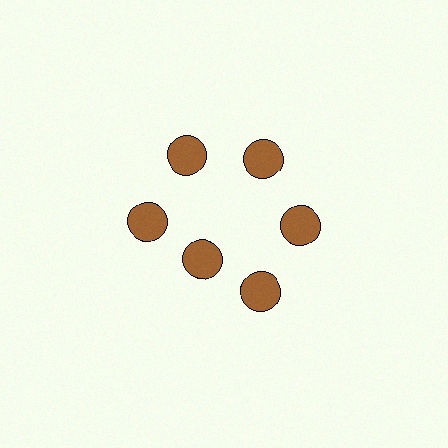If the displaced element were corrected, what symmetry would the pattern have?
It would have 6-fold rotational symmetry — the pattern would map onto itself every 60 degrees.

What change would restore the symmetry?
The symmetry would be restored by moving it outward, back onto the ring so that all 6 circles sit at equal angles and equal distance from the center.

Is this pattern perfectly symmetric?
No. The 6 brown circles are arranged in a ring, but one element near the 7 o'clock position is pulled inward toward the center, breaking the 6-fold rotational symmetry.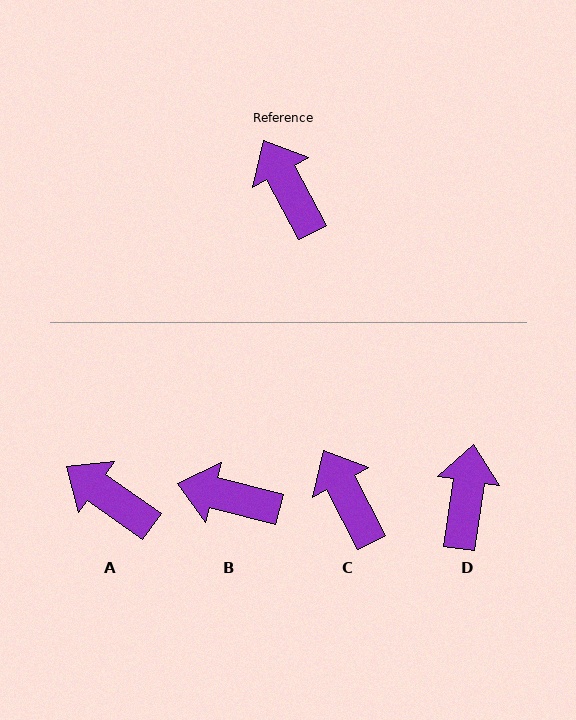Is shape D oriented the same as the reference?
No, it is off by about 36 degrees.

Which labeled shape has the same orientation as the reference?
C.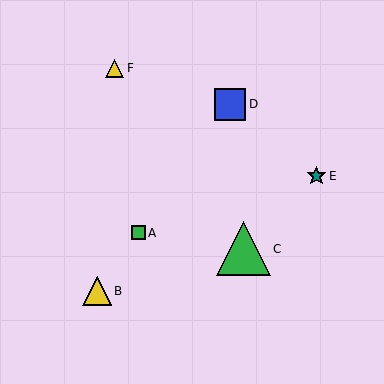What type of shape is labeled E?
Shape E is a teal star.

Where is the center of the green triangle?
The center of the green triangle is at (243, 249).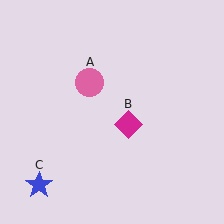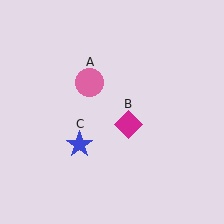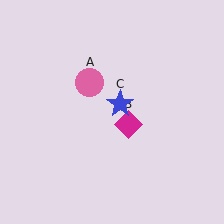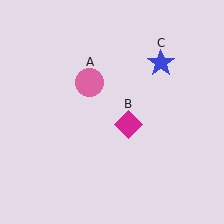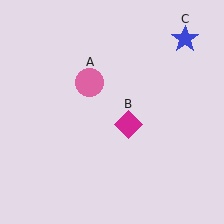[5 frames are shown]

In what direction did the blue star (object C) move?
The blue star (object C) moved up and to the right.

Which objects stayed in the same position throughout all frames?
Pink circle (object A) and magenta diamond (object B) remained stationary.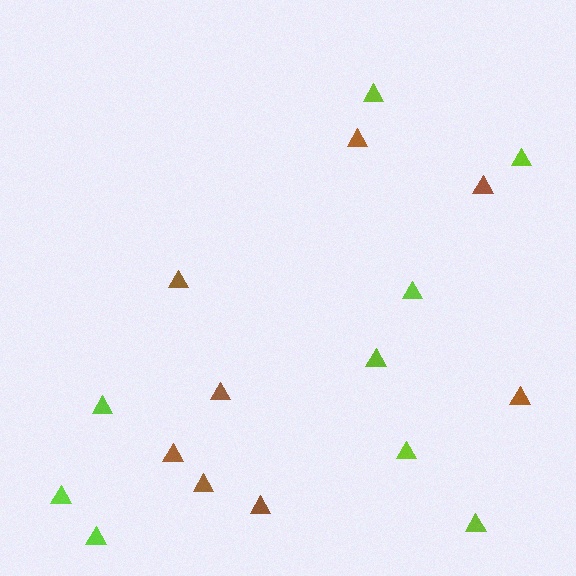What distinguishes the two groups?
There are 2 groups: one group of lime triangles (9) and one group of brown triangles (8).